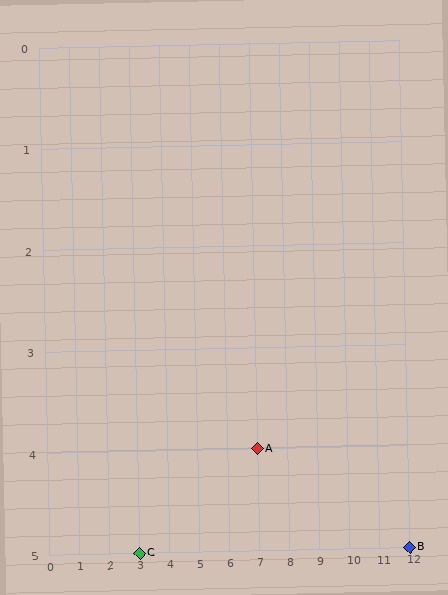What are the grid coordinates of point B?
Point B is at grid coordinates (12, 5).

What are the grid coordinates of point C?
Point C is at grid coordinates (3, 5).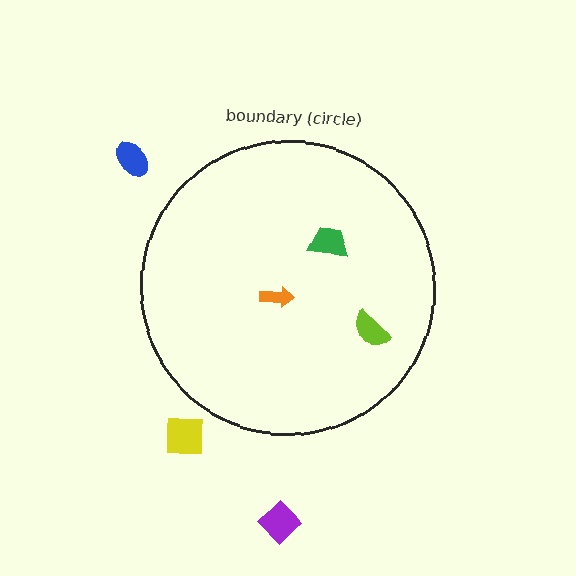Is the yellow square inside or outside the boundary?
Outside.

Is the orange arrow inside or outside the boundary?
Inside.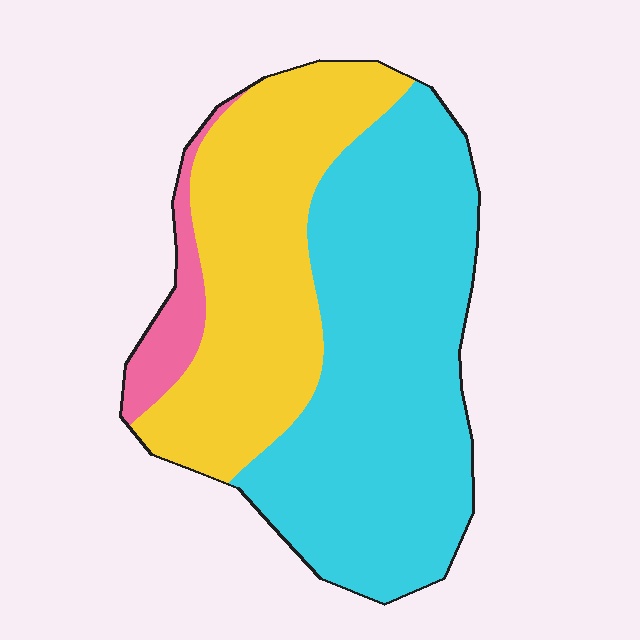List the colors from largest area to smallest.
From largest to smallest: cyan, yellow, pink.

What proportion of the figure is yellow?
Yellow takes up about three eighths (3/8) of the figure.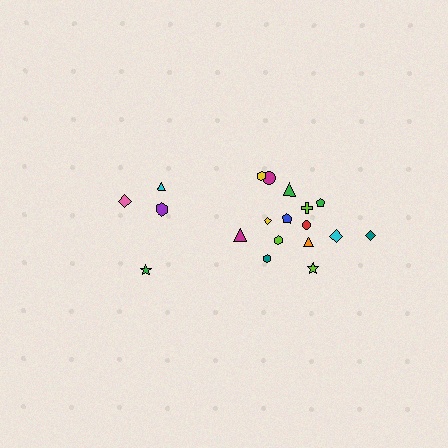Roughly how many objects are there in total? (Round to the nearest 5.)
Roughly 20 objects in total.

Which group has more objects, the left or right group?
The right group.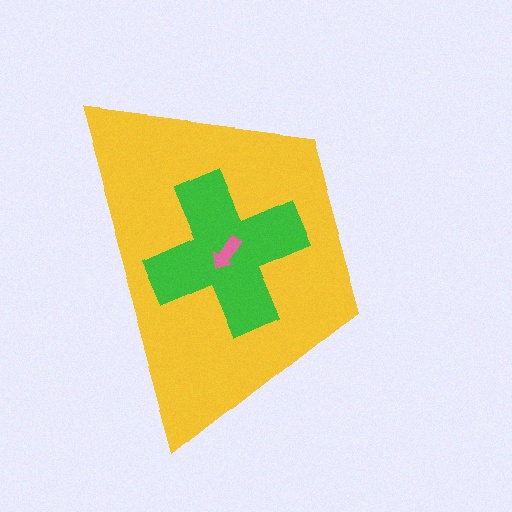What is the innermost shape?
The pink arrow.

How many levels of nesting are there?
3.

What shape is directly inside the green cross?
The pink arrow.